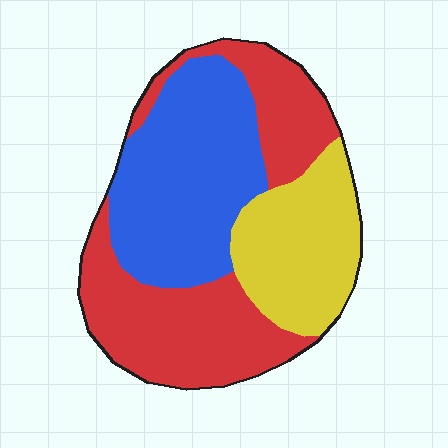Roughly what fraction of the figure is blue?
Blue covers roughly 35% of the figure.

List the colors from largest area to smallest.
From largest to smallest: red, blue, yellow.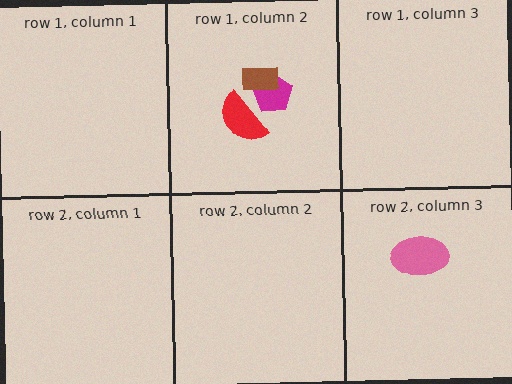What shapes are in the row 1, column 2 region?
The magenta pentagon, the brown rectangle, the red semicircle.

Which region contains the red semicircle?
The row 1, column 2 region.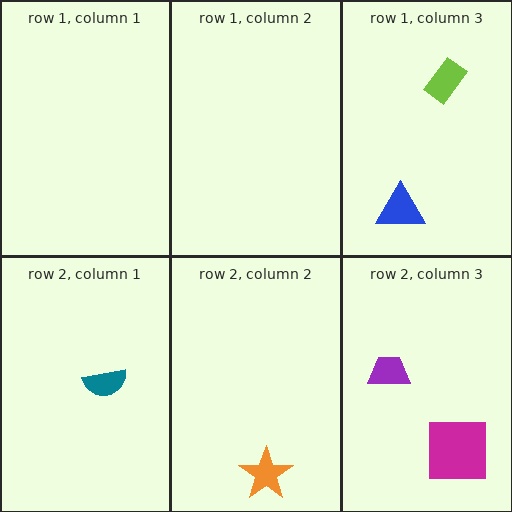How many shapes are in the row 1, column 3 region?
2.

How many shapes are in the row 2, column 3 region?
2.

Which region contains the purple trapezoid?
The row 2, column 3 region.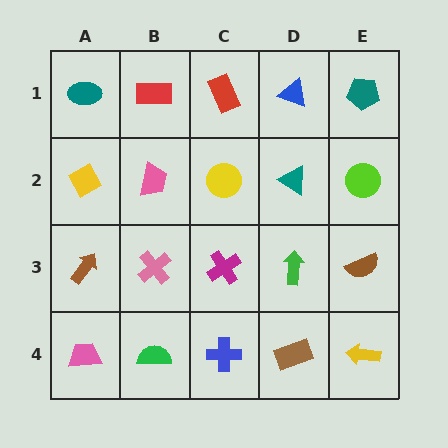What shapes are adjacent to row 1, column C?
A yellow circle (row 2, column C), a red rectangle (row 1, column B), a blue triangle (row 1, column D).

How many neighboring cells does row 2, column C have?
4.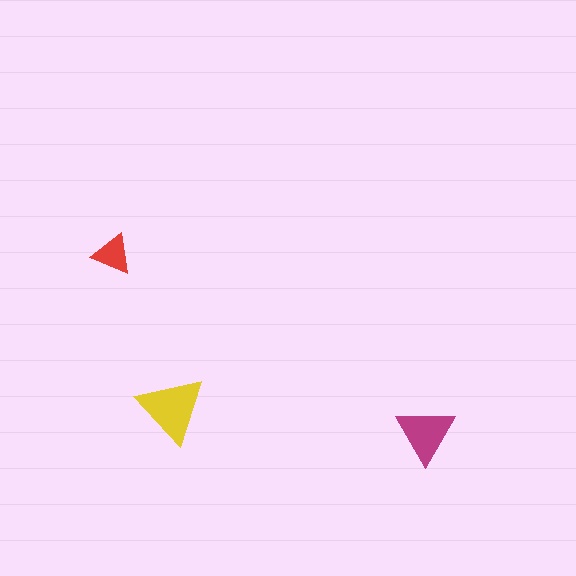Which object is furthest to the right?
The magenta triangle is rightmost.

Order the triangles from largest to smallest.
the yellow one, the magenta one, the red one.